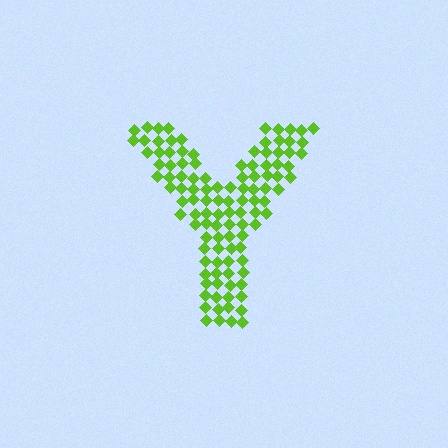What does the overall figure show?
The overall figure shows the letter Y.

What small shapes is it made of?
It is made of small diamonds.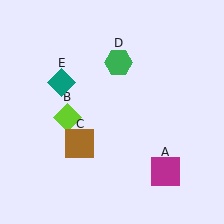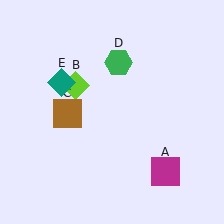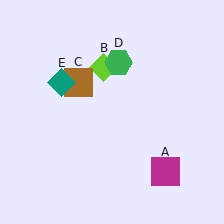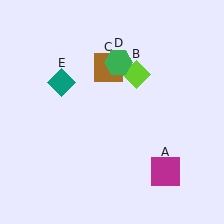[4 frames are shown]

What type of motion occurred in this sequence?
The lime diamond (object B), brown square (object C) rotated clockwise around the center of the scene.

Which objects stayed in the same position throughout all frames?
Magenta square (object A) and green hexagon (object D) and teal diamond (object E) remained stationary.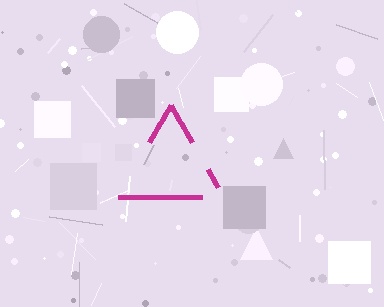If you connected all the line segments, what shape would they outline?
They would outline a triangle.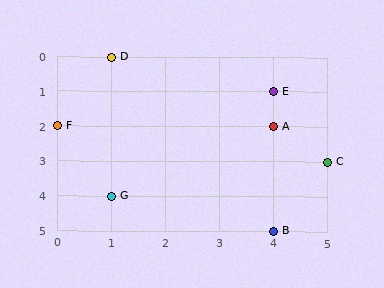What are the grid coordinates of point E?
Point E is at grid coordinates (4, 1).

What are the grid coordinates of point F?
Point F is at grid coordinates (0, 2).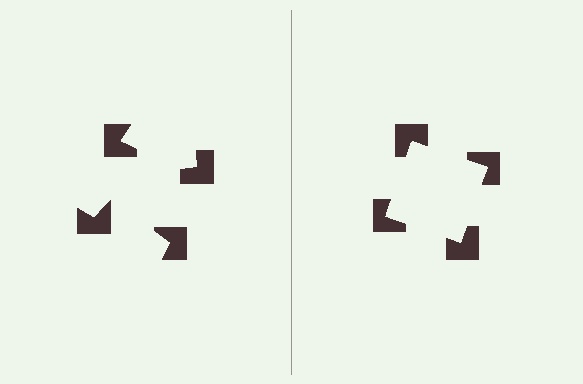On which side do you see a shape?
An illusory square appears on the right side. On the left side the wedge cuts are rotated, so no coherent shape forms.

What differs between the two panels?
The notched squares are positioned identically on both sides; only the wedge orientations differ. On the right they align to a square; on the left they are misaligned.